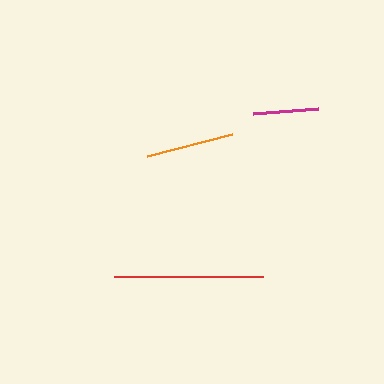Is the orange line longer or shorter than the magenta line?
The orange line is longer than the magenta line.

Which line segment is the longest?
The red line is the longest at approximately 149 pixels.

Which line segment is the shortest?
The magenta line is the shortest at approximately 65 pixels.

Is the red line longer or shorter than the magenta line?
The red line is longer than the magenta line.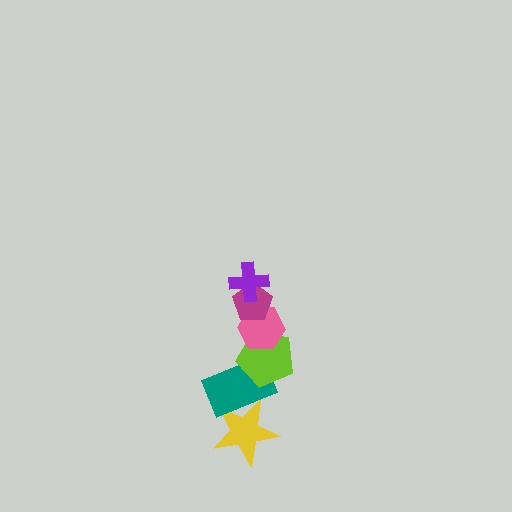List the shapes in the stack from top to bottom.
From top to bottom: the purple cross, the magenta pentagon, the pink hexagon, the lime pentagon, the teal rectangle, the yellow star.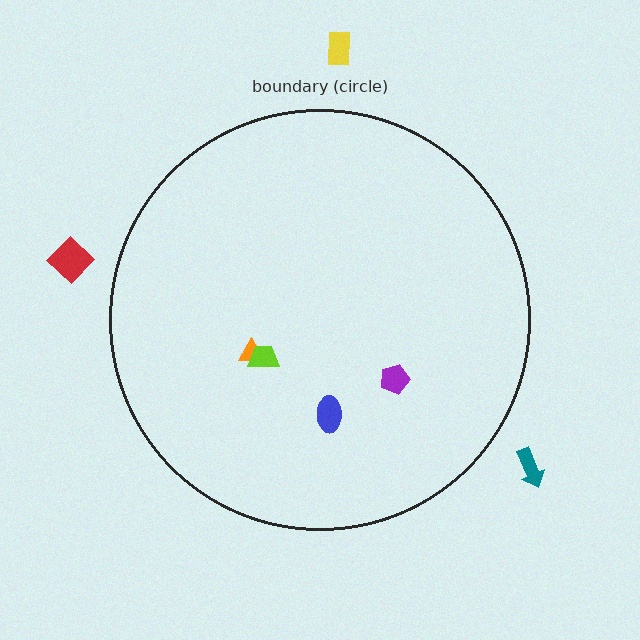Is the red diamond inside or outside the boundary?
Outside.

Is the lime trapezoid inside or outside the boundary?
Inside.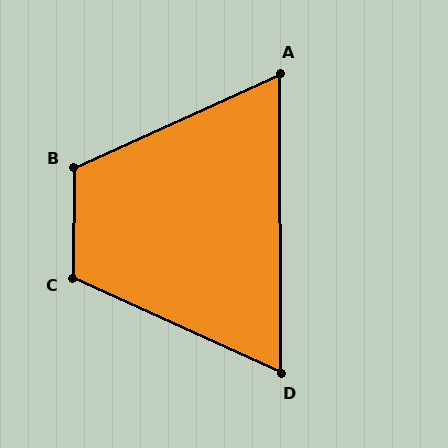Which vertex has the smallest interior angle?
D, at approximately 65 degrees.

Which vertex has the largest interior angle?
B, at approximately 115 degrees.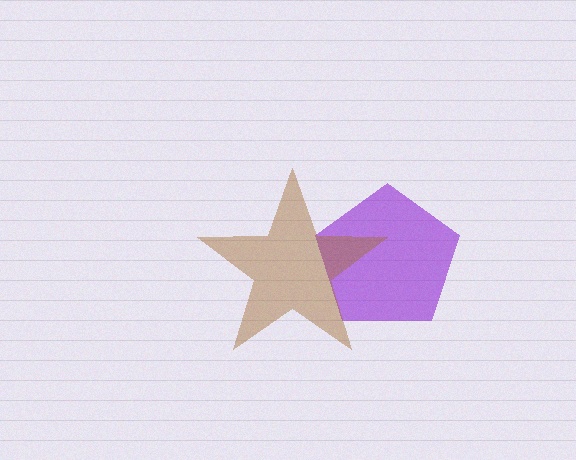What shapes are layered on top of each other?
The layered shapes are: a purple pentagon, a brown star.